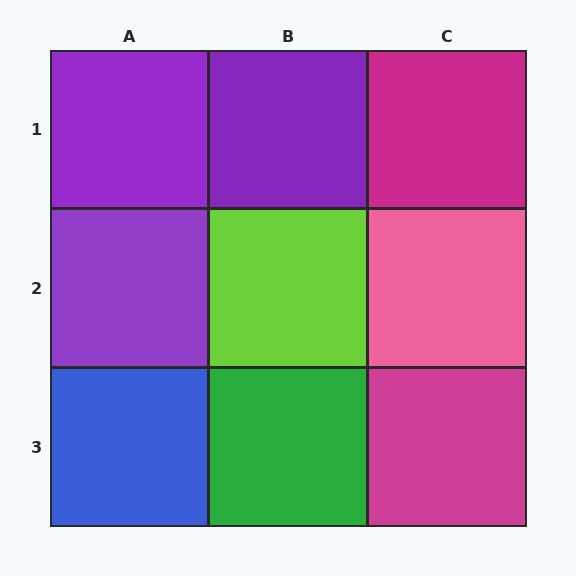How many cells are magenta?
2 cells are magenta.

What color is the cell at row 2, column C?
Pink.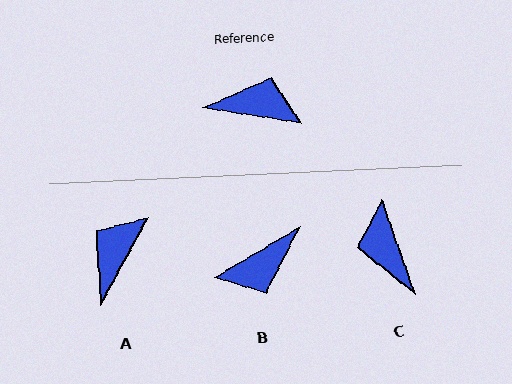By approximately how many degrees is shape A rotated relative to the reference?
Approximately 70 degrees counter-clockwise.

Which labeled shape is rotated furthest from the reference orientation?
B, about 140 degrees away.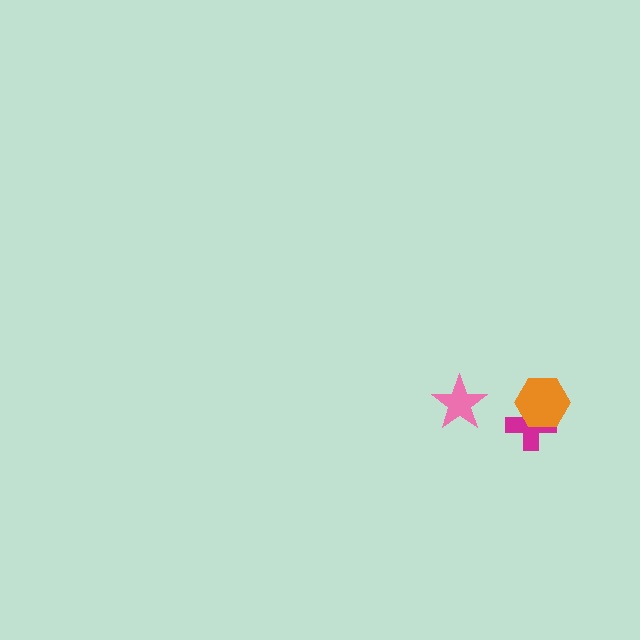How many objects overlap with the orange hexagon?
1 object overlaps with the orange hexagon.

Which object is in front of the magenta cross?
The orange hexagon is in front of the magenta cross.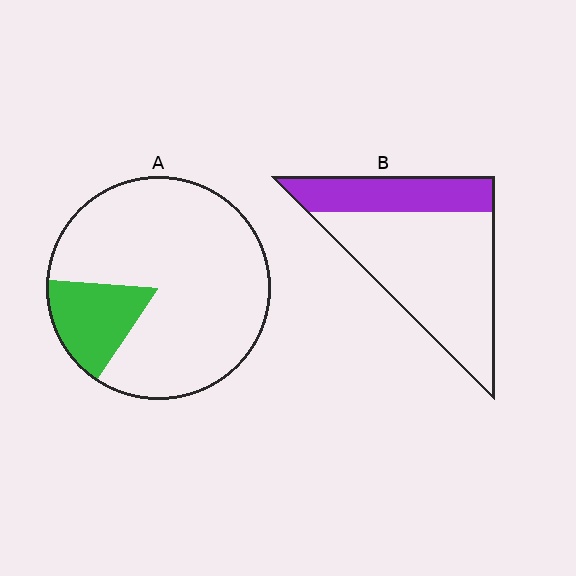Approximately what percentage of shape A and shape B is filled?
A is approximately 15% and B is approximately 30%.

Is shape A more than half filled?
No.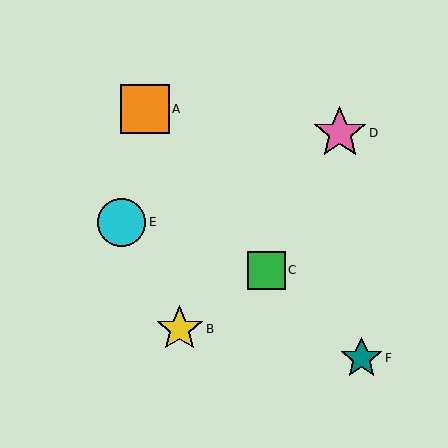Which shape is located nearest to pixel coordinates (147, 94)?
The orange square (labeled A) at (145, 109) is nearest to that location.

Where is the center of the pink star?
The center of the pink star is at (340, 133).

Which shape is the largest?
The pink star (labeled D) is the largest.